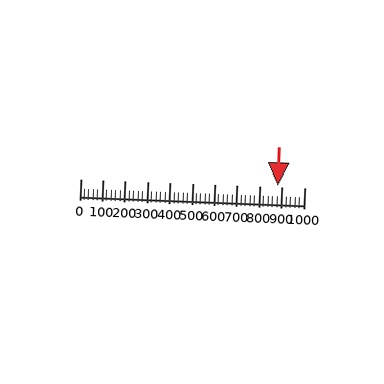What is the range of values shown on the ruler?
The ruler shows values from 0 to 1000.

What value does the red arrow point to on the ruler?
The red arrow points to approximately 884.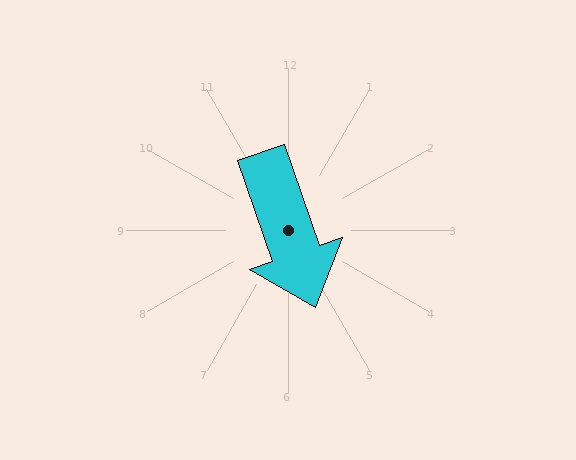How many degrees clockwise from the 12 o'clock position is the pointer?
Approximately 161 degrees.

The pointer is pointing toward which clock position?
Roughly 5 o'clock.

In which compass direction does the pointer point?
South.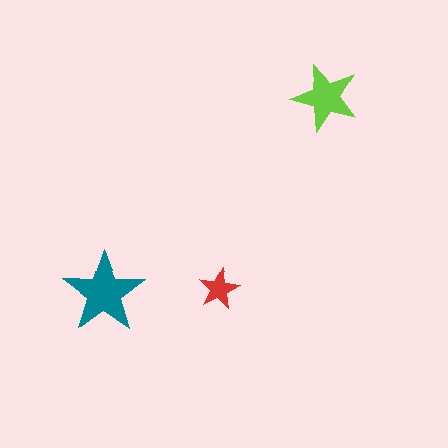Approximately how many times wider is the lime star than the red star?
About 1.5 times wider.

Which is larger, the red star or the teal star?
The teal one.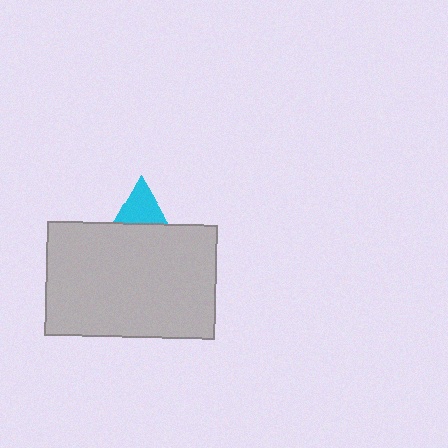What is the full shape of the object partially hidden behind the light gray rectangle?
The partially hidden object is a cyan triangle.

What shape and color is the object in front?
The object in front is a light gray rectangle.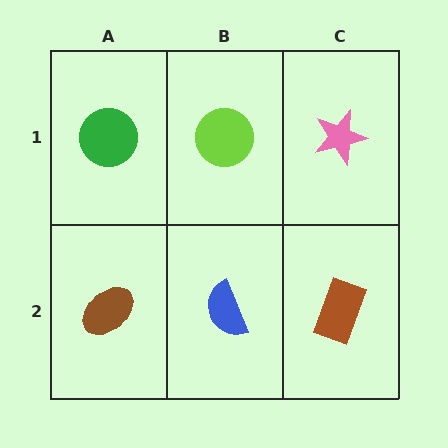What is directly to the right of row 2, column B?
A brown rectangle.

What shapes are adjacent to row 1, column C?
A brown rectangle (row 2, column C), a lime circle (row 1, column B).